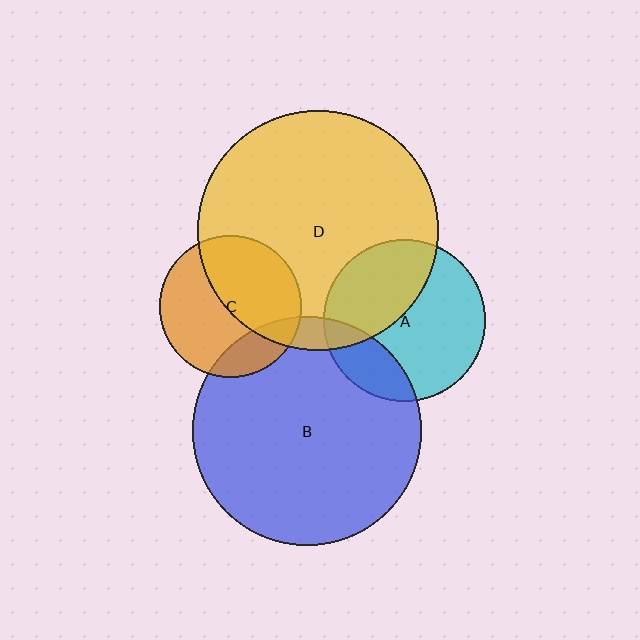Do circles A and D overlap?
Yes.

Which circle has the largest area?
Circle D (yellow).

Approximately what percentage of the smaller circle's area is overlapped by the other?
Approximately 40%.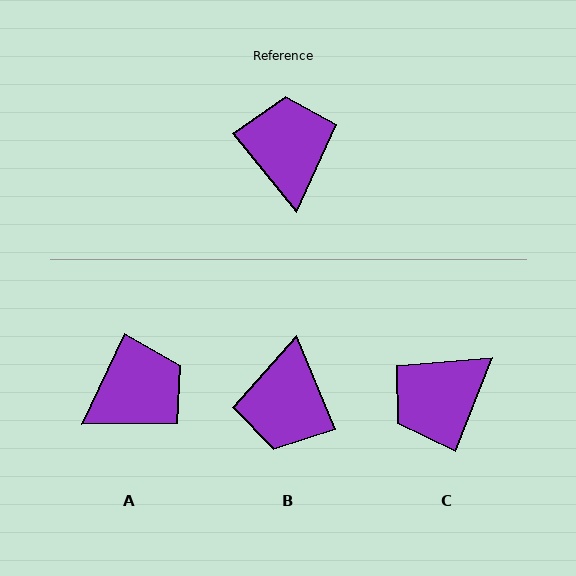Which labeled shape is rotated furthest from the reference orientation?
B, about 163 degrees away.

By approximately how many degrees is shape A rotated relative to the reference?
Approximately 65 degrees clockwise.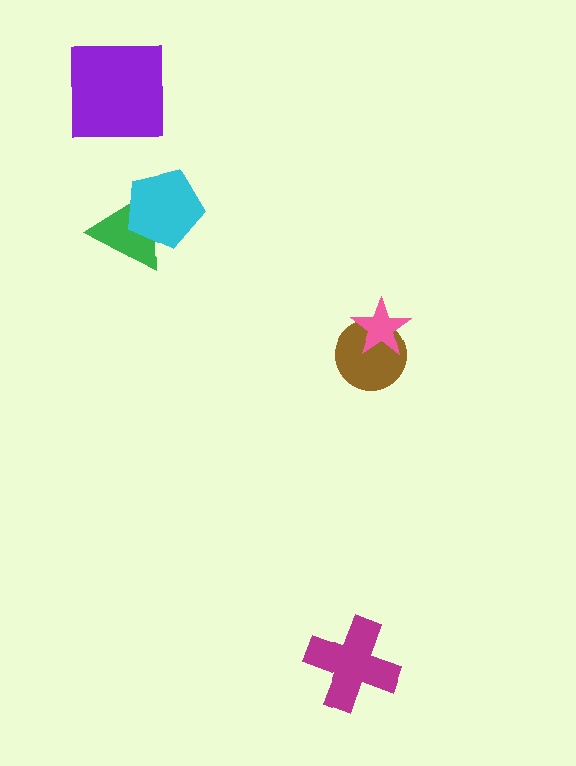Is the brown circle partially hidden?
Yes, it is partially covered by another shape.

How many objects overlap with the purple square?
0 objects overlap with the purple square.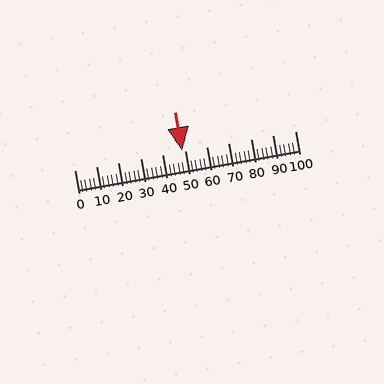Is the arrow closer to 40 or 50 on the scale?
The arrow is closer to 50.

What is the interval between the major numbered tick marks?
The major tick marks are spaced 10 units apart.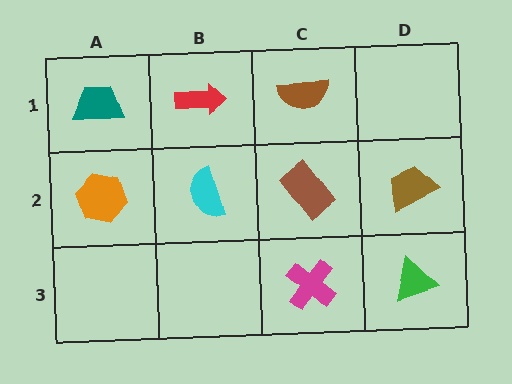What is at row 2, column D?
A brown trapezoid.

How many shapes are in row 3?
2 shapes.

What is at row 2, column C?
A brown rectangle.